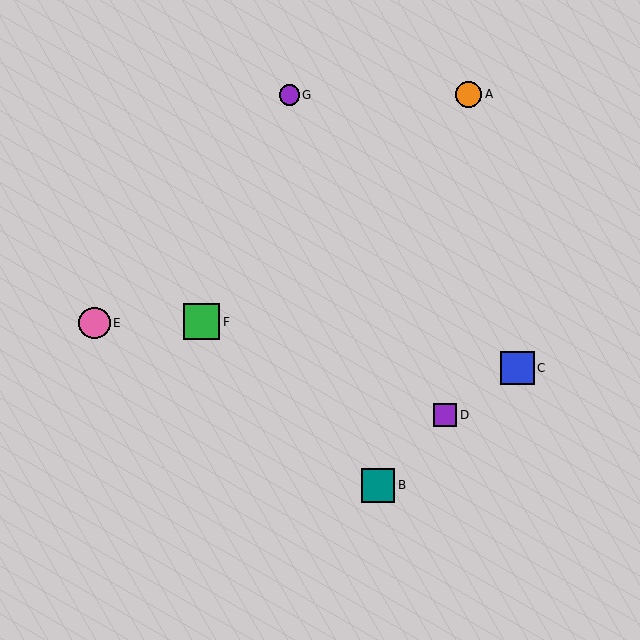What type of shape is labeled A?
Shape A is an orange circle.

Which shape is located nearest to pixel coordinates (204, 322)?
The green square (labeled F) at (201, 322) is nearest to that location.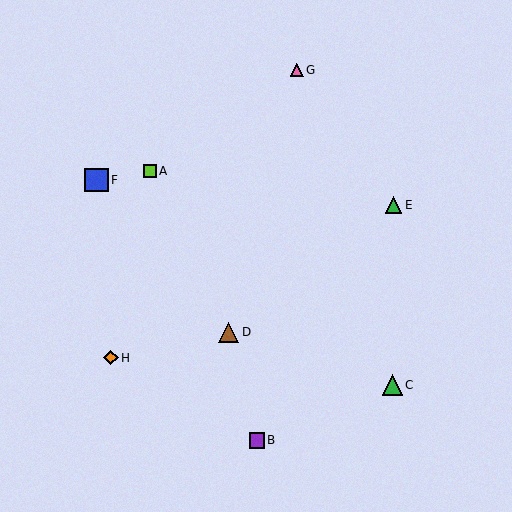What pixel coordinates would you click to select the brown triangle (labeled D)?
Click at (229, 332) to select the brown triangle D.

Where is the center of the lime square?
The center of the lime square is at (150, 171).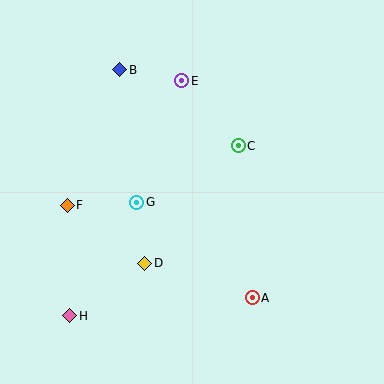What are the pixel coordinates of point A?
Point A is at (252, 298).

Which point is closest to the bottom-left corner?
Point H is closest to the bottom-left corner.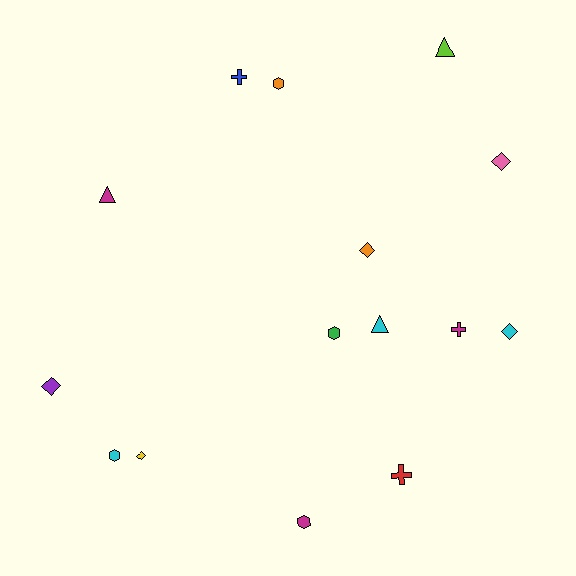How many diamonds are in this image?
There are 5 diamonds.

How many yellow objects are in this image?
There is 1 yellow object.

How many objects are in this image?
There are 15 objects.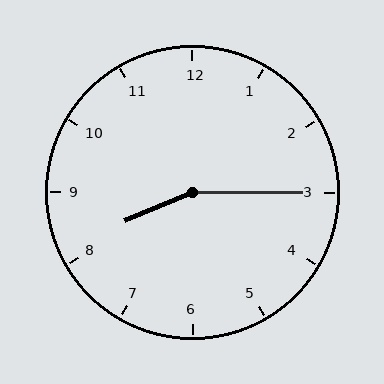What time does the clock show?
8:15.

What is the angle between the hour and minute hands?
Approximately 158 degrees.